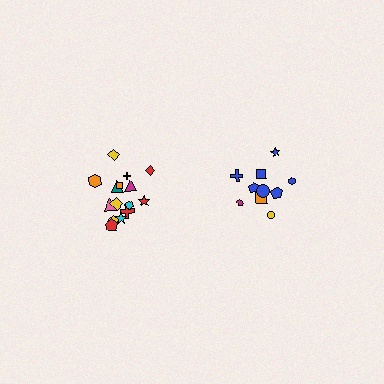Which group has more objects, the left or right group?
The left group.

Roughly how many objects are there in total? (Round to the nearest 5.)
Roughly 25 objects in total.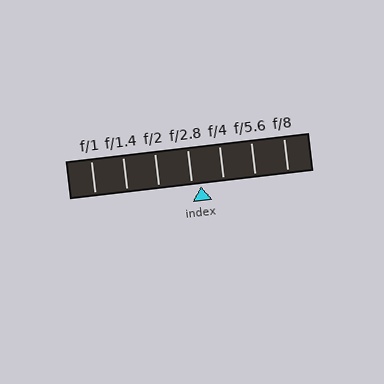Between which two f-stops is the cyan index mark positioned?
The index mark is between f/2.8 and f/4.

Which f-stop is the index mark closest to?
The index mark is closest to f/2.8.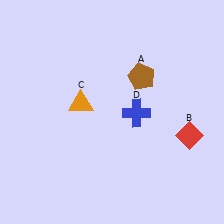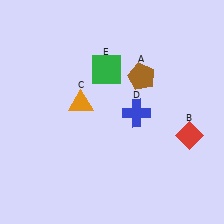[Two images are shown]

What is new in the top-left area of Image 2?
A green square (E) was added in the top-left area of Image 2.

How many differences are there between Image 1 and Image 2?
There is 1 difference between the two images.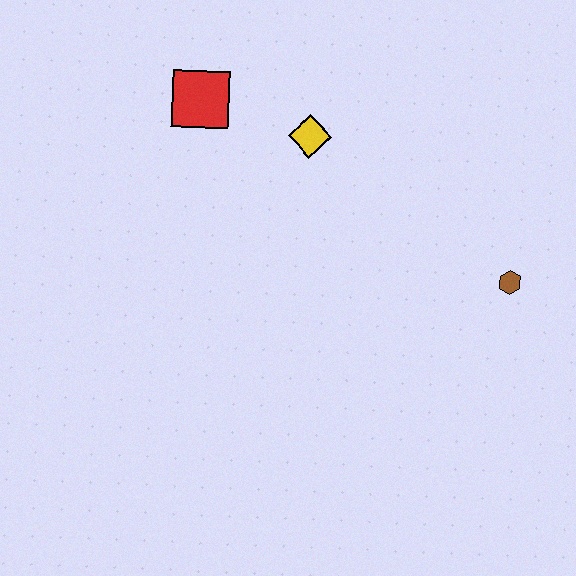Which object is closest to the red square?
The yellow diamond is closest to the red square.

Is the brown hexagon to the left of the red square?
No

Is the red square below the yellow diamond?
No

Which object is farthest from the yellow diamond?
The brown hexagon is farthest from the yellow diamond.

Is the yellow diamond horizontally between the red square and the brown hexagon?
Yes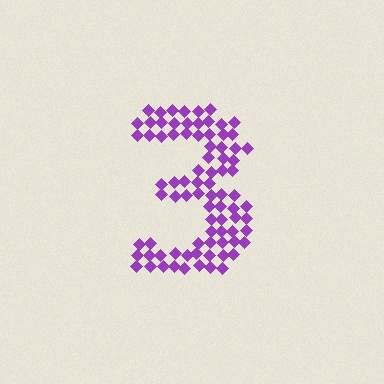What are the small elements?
The small elements are diamonds.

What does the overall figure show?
The overall figure shows the digit 3.